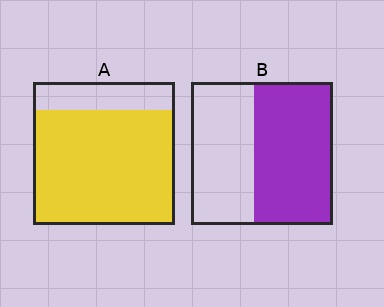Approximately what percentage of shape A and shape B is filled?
A is approximately 80% and B is approximately 55%.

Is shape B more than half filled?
Yes.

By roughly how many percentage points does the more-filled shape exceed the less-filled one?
By roughly 25 percentage points (A over B).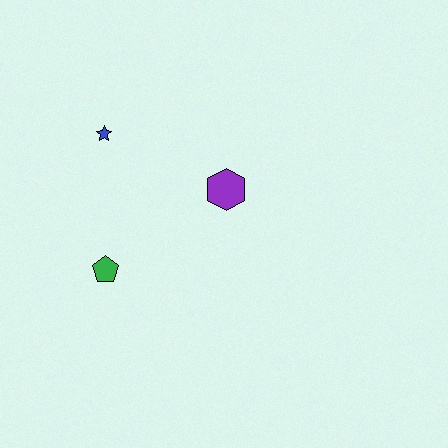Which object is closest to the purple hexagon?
The blue star is closest to the purple hexagon.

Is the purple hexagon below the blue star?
Yes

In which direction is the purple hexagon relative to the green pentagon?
The purple hexagon is to the right of the green pentagon.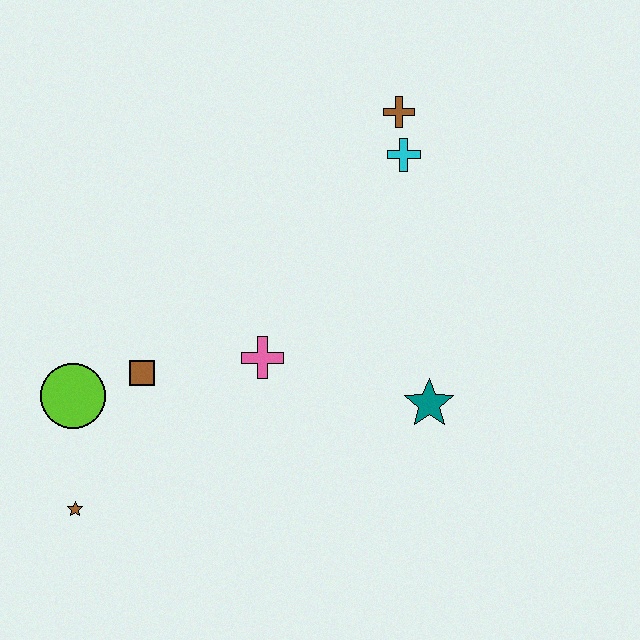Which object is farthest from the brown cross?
The brown star is farthest from the brown cross.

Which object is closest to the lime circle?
The brown square is closest to the lime circle.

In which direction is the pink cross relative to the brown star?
The pink cross is to the right of the brown star.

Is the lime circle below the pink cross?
Yes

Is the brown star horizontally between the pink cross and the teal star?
No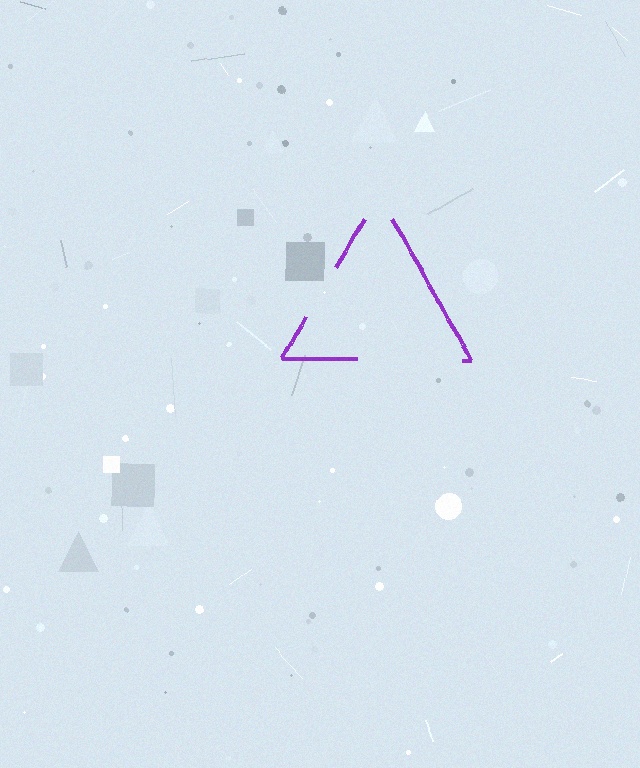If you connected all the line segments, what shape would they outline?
They would outline a triangle.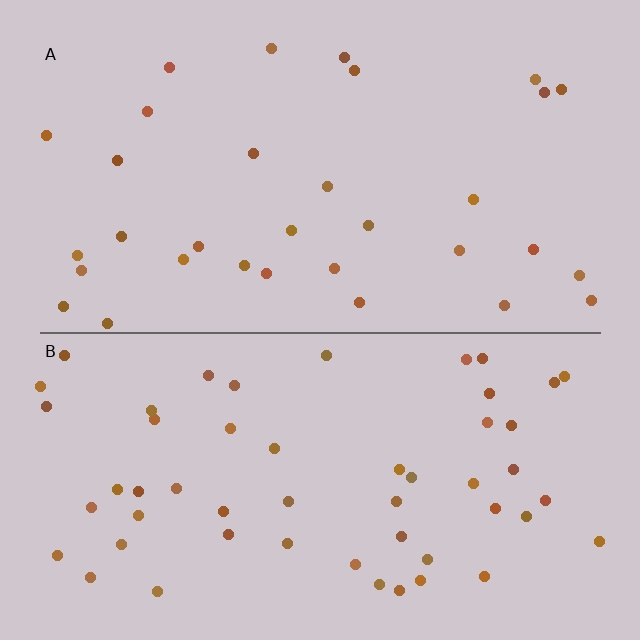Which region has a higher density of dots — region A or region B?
B (the bottom).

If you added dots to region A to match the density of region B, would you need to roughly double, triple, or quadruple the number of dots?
Approximately double.